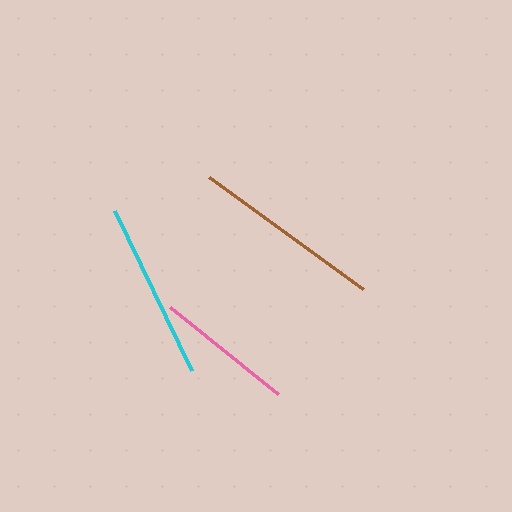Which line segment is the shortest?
The pink line is the shortest at approximately 138 pixels.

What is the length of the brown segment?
The brown segment is approximately 191 pixels long.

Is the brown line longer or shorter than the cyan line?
The brown line is longer than the cyan line.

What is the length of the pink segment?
The pink segment is approximately 138 pixels long.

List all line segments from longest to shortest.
From longest to shortest: brown, cyan, pink.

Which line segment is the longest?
The brown line is the longest at approximately 191 pixels.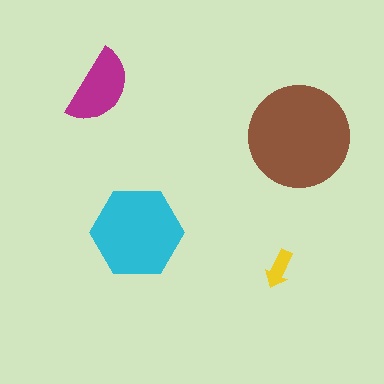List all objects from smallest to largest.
The yellow arrow, the magenta semicircle, the cyan hexagon, the brown circle.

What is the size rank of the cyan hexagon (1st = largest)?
2nd.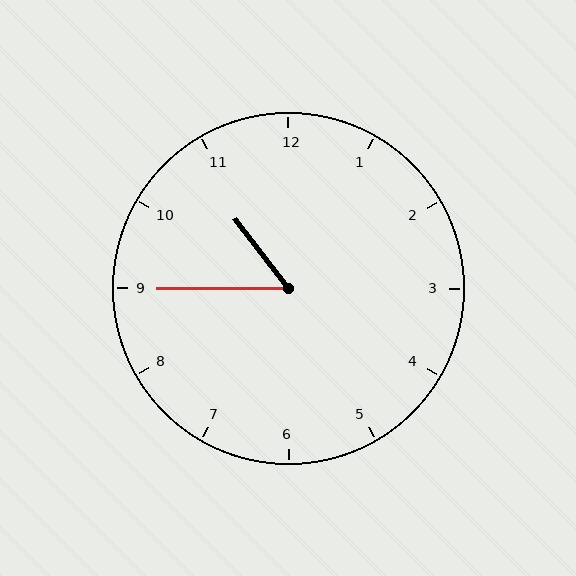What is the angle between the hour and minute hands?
Approximately 52 degrees.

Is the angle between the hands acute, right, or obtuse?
It is acute.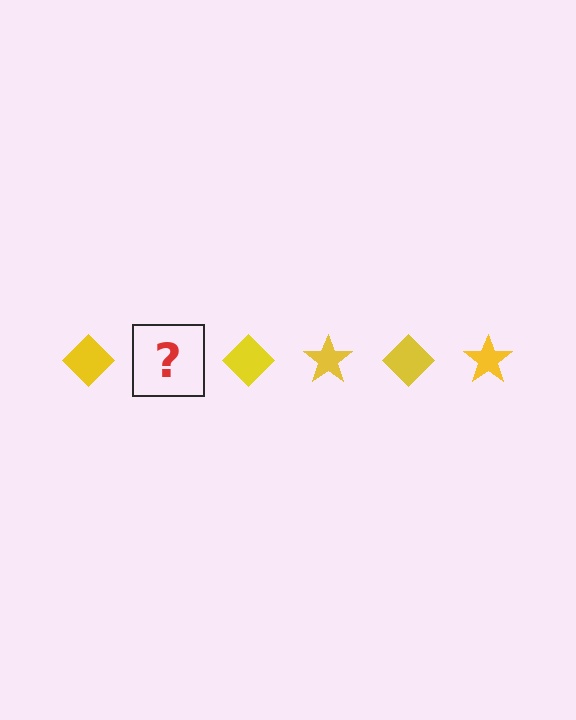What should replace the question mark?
The question mark should be replaced with a yellow star.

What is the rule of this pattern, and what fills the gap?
The rule is that the pattern cycles through diamond, star shapes in yellow. The gap should be filled with a yellow star.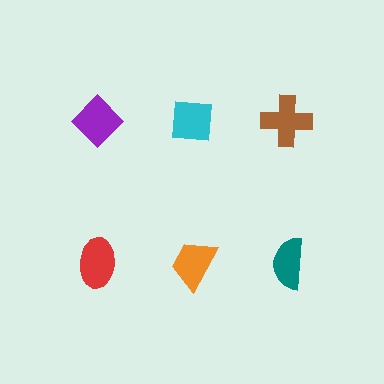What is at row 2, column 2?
An orange trapezoid.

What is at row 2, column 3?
A teal semicircle.